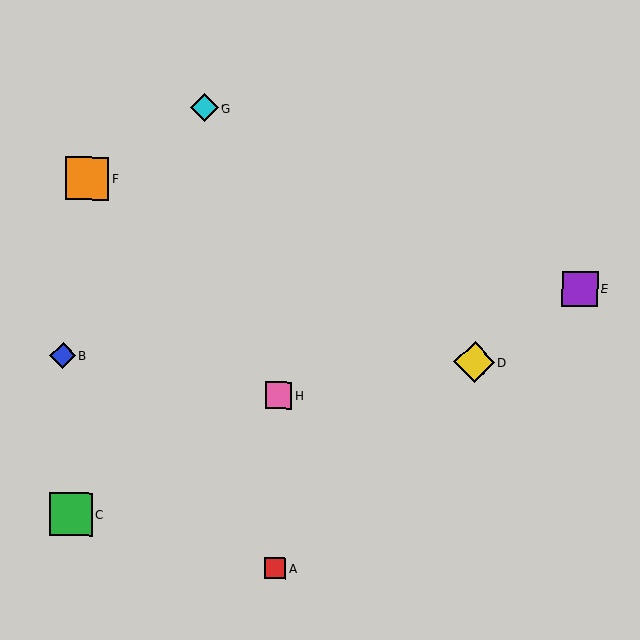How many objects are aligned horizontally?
2 objects (B, D) are aligned horizontally.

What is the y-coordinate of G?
Object G is at y≈108.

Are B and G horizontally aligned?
No, B is at y≈356 and G is at y≈108.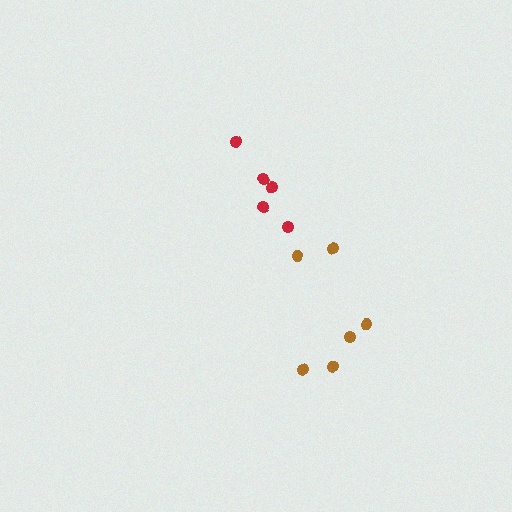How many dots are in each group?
Group 1: 5 dots, Group 2: 6 dots (11 total).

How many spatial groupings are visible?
There are 2 spatial groupings.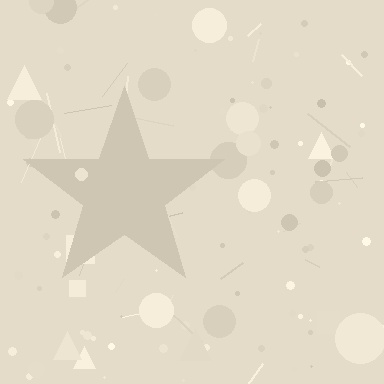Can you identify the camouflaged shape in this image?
The camouflaged shape is a star.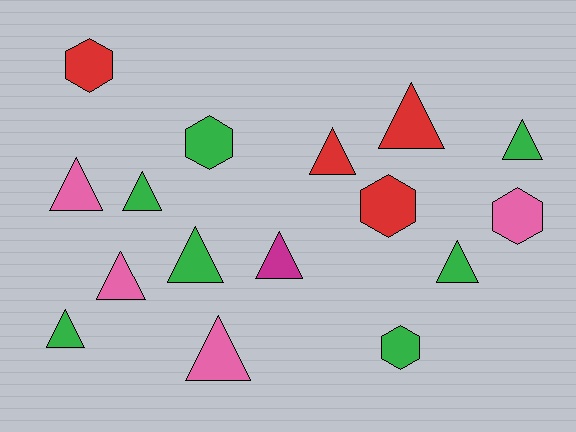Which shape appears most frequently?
Triangle, with 11 objects.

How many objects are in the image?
There are 16 objects.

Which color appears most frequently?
Green, with 7 objects.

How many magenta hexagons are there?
There are no magenta hexagons.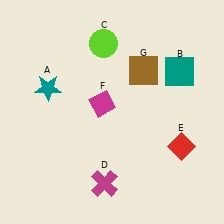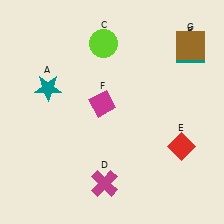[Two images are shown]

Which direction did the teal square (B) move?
The teal square (B) moved up.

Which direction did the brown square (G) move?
The brown square (G) moved right.